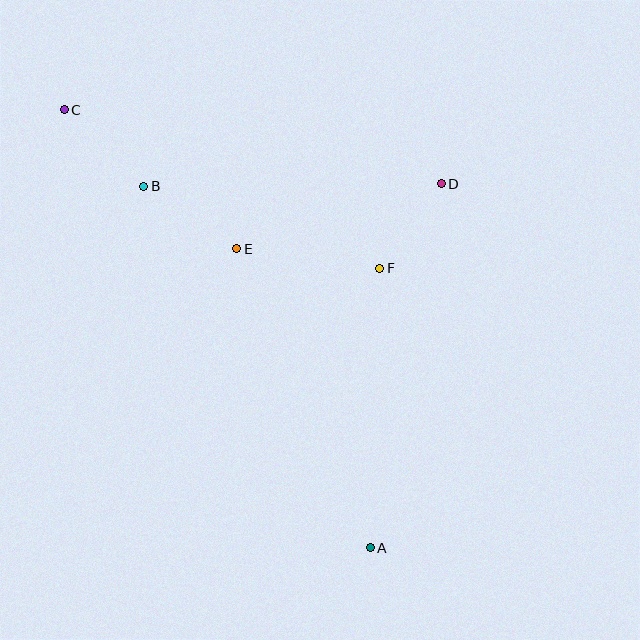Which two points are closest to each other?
Points D and F are closest to each other.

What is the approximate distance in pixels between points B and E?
The distance between B and E is approximately 113 pixels.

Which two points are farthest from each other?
Points A and C are farthest from each other.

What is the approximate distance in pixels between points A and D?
The distance between A and D is approximately 371 pixels.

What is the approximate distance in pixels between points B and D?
The distance between B and D is approximately 298 pixels.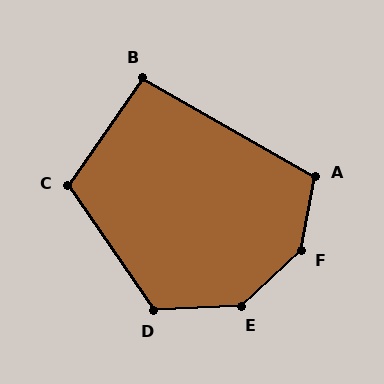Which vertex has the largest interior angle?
F, at approximately 143 degrees.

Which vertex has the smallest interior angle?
B, at approximately 95 degrees.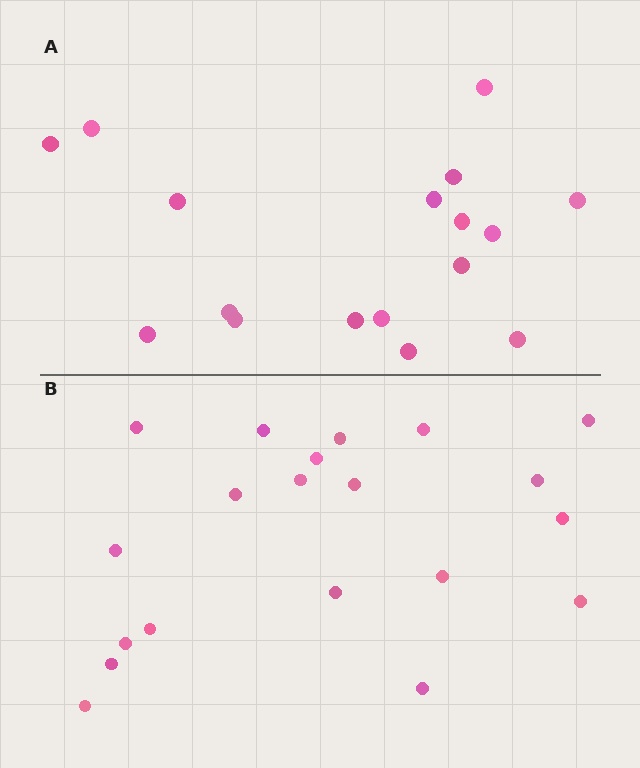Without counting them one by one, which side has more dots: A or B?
Region B (the bottom region) has more dots.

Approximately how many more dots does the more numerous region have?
Region B has just a few more — roughly 2 or 3 more dots than region A.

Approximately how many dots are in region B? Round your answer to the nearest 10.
About 20 dots.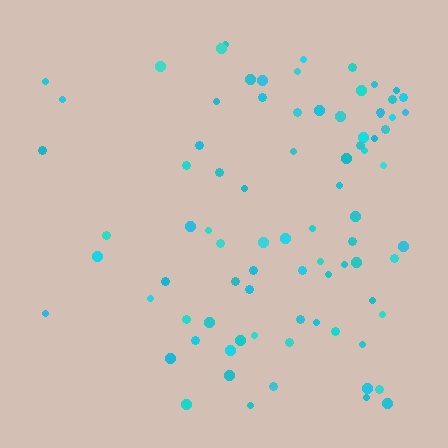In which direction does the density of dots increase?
From left to right, with the right side densest.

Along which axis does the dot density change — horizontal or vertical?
Horizontal.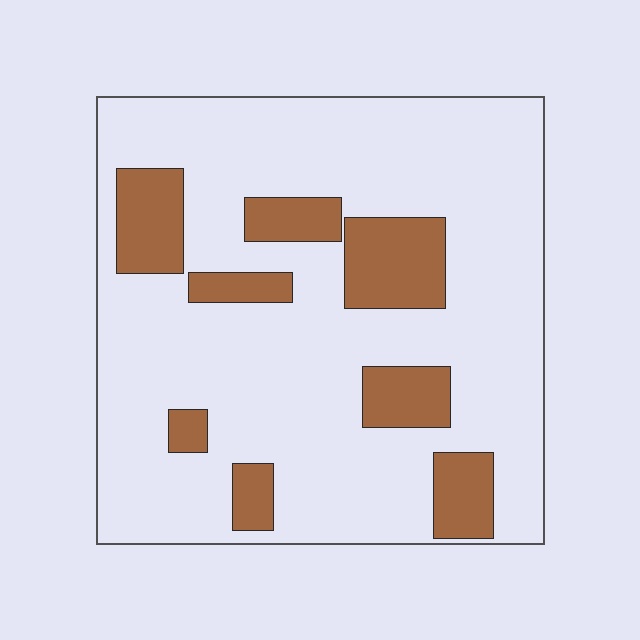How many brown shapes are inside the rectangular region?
8.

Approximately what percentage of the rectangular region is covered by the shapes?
Approximately 20%.